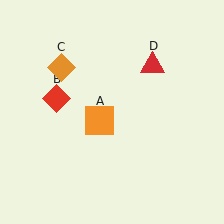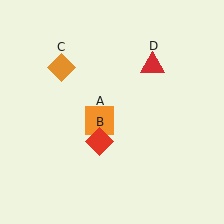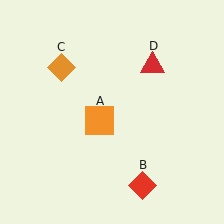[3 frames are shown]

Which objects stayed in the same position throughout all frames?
Orange square (object A) and orange diamond (object C) and red triangle (object D) remained stationary.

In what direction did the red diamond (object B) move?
The red diamond (object B) moved down and to the right.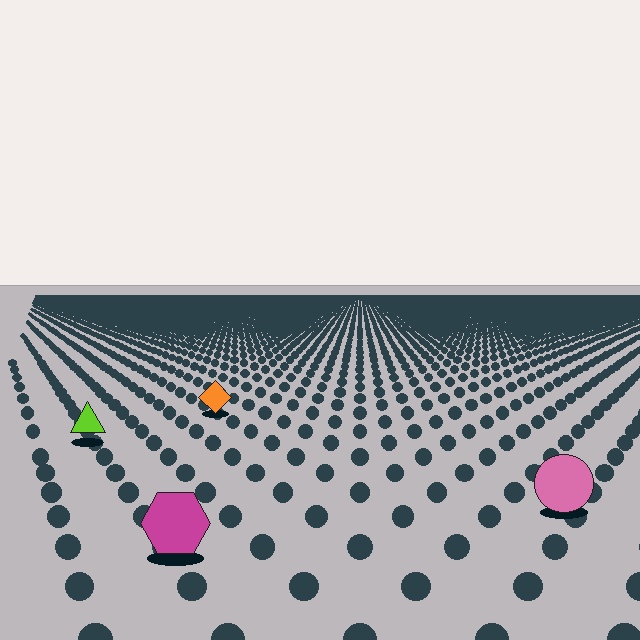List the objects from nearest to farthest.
From nearest to farthest: the magenta hexagon, the pink circle, the lime triangle, the orange diamond.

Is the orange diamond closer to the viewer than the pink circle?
No. The pink circle is closer — you can tell from the texture gradient: the ground texture is coarser near it.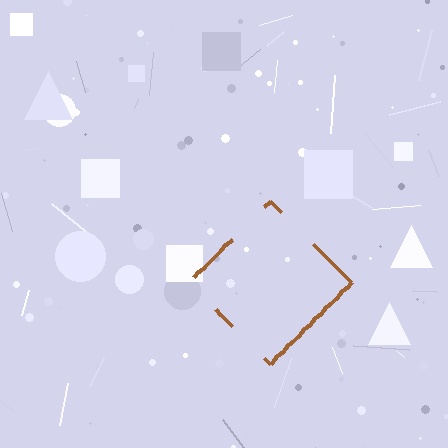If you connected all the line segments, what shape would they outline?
They would outline a diamond.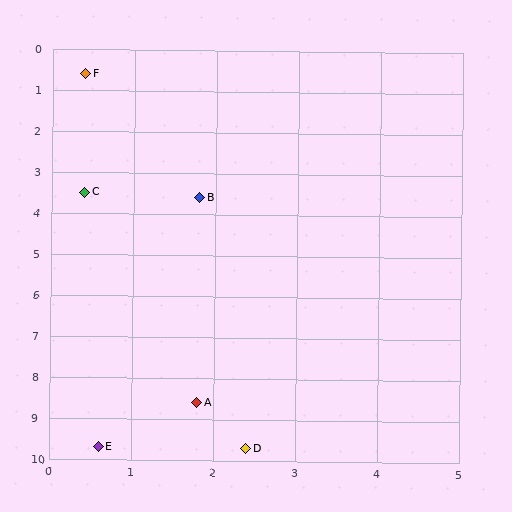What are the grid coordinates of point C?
Point C is at approximately (0.4, 3.5).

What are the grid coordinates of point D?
Point D is at approximately (2.4, 9.7).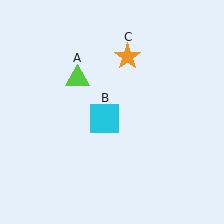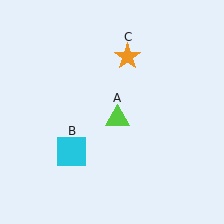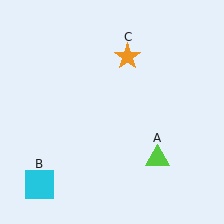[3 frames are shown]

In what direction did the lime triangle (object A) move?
The lime triangle (object A) moved down and to the right.